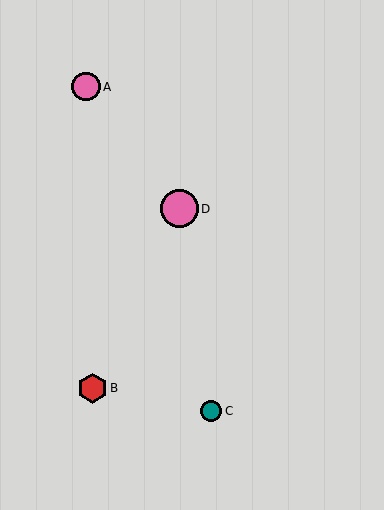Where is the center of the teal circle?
The center of the teal circle is at (211, 411).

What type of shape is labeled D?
Shape D is a pink circle.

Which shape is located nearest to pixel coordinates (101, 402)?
The red hexagon (labeled B) at (92, 388) is nearest to that location.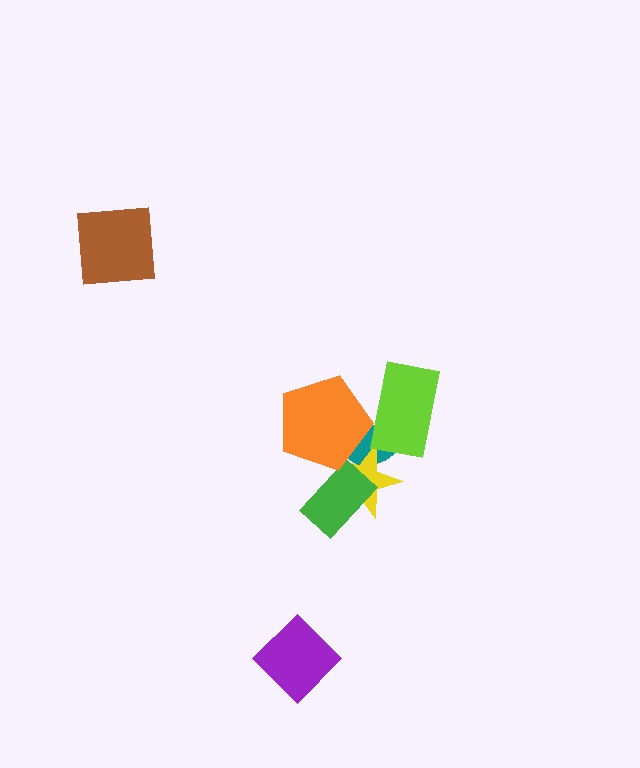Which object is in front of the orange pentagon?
The lime rectangle is in front of the orange pentagon.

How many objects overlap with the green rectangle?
1 object overlaps with the green rectangle.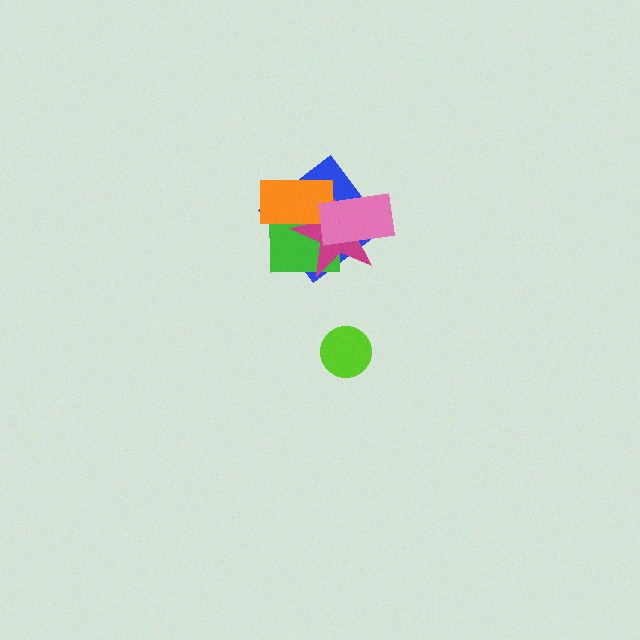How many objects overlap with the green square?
4 objects overlap with the green square.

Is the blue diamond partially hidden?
Yes, it is partially covered by another shape.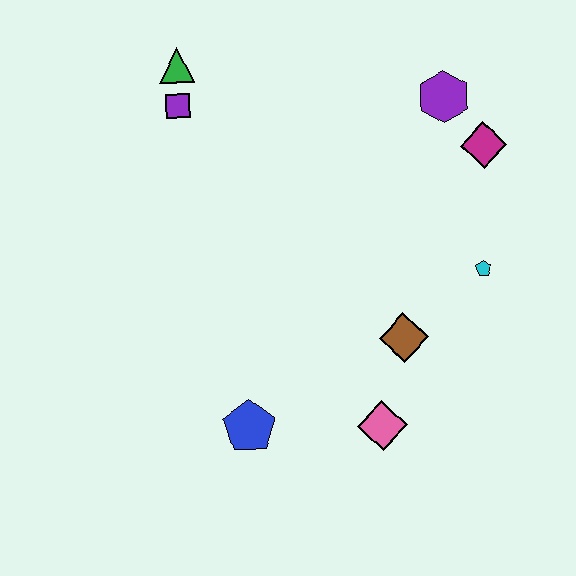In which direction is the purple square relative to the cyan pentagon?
The purple square is to the left of the cyan pentagon.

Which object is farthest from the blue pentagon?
The purple hexagon is farthest from the blue pentagon.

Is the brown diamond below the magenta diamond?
Yes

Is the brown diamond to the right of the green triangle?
Yes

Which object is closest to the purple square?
The green triangle is closest to the purple square.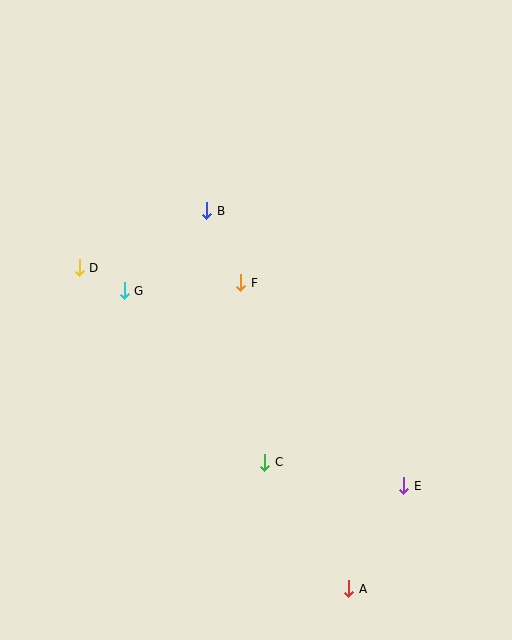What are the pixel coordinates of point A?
Point A is at (349, 589).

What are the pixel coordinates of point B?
Point B is at (207, 211).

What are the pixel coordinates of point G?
Point G is at (124, 291).